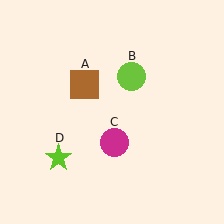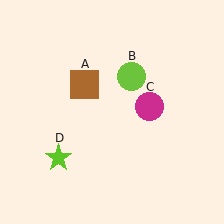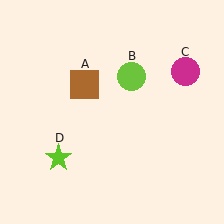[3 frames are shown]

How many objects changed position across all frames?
1 object changed position: magenta circle (object C).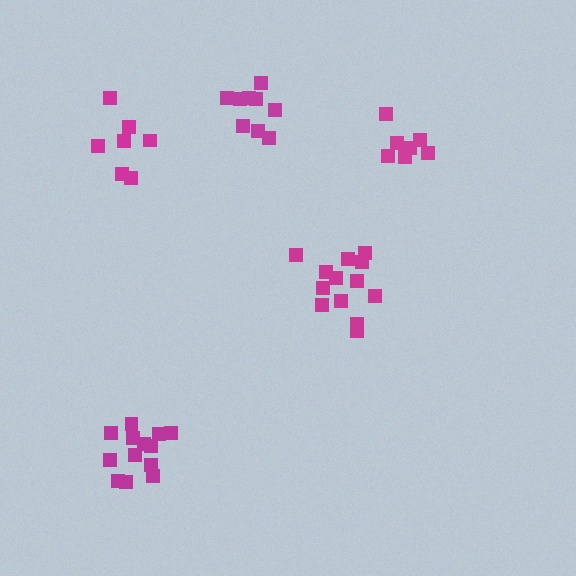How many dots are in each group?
Group 1: 13 dots, Group 2: 9 dots, Group 3: 13 dots, Group 4: 7 dots, Group 5: 7 dots (49 total).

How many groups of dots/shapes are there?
There are 5 groups.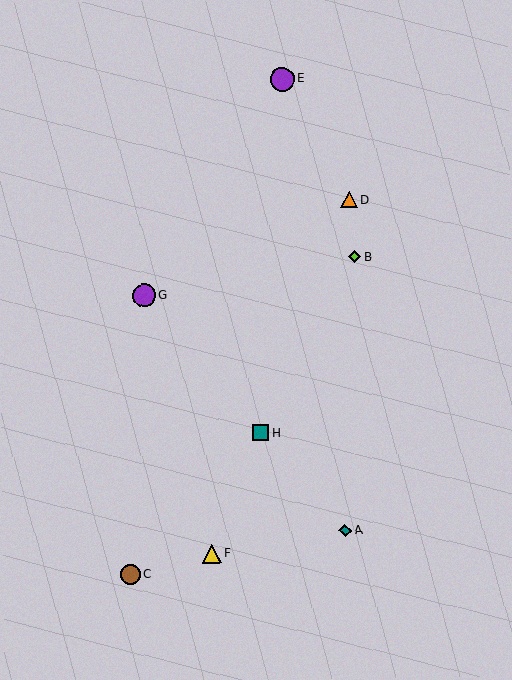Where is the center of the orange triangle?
The center of the orange triangle is at (349, 200).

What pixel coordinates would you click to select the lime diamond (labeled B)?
Click at (354, 256) to select the lime diamond B.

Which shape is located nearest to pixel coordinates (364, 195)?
The orange triangle (labeled D) at (349, 200) is nearest to that location.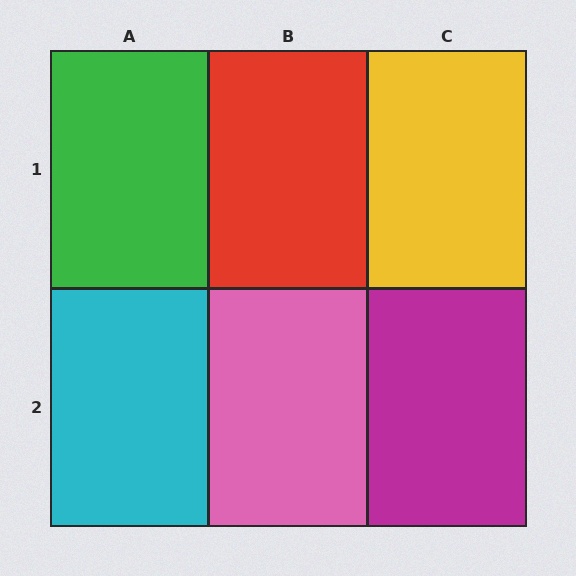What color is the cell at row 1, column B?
Red.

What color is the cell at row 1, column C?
Yellow.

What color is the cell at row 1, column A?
Green.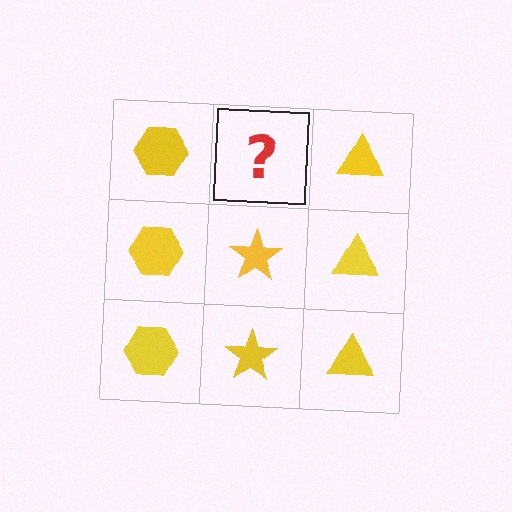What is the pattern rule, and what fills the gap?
The rule is that each column has a consistent shape. The gap should be filled with a yellow star.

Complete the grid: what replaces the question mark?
The question mark should be replaced with a yellow star.